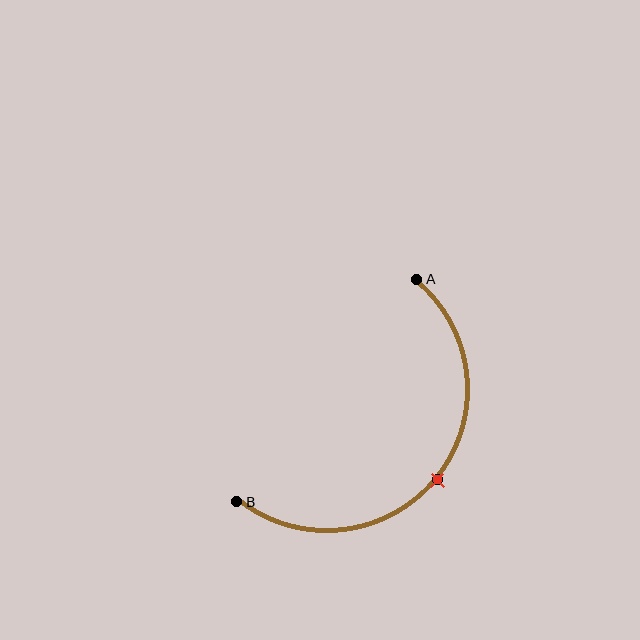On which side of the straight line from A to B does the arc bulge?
The arc bulges below and to the right of the straight line connecting A and B.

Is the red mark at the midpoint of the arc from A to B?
Yes. The red mark lies on the arc at equal arc-length from both A and B — it is the arc midpoint.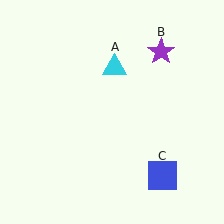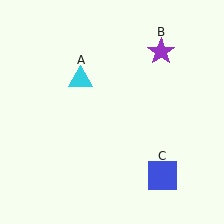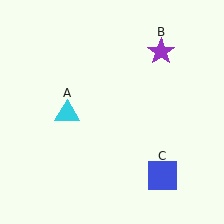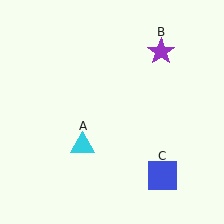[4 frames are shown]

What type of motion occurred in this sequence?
The cyan triangle (object A) rotated counterclockwise around the center of the scene.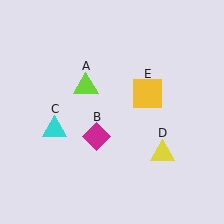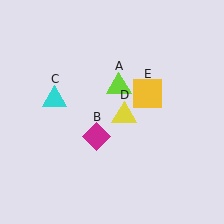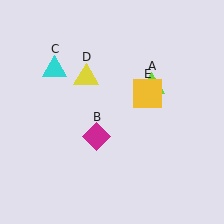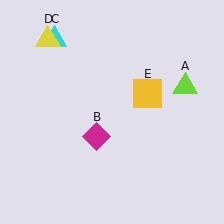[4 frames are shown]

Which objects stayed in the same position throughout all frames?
Magenta diamond (object B) and yellow square (object E) remained stationary.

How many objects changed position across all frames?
3 objects changed position: lime triangle (object A), cyan triangle (object C), yellow triangle (object D).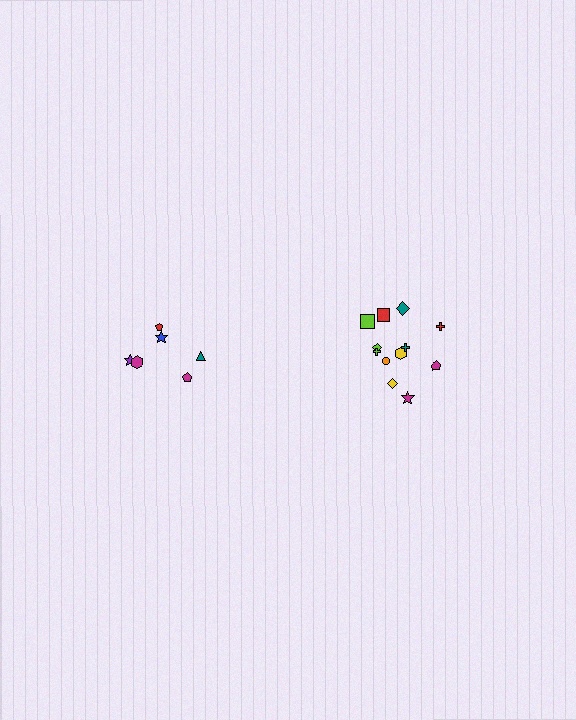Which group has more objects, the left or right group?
The right group.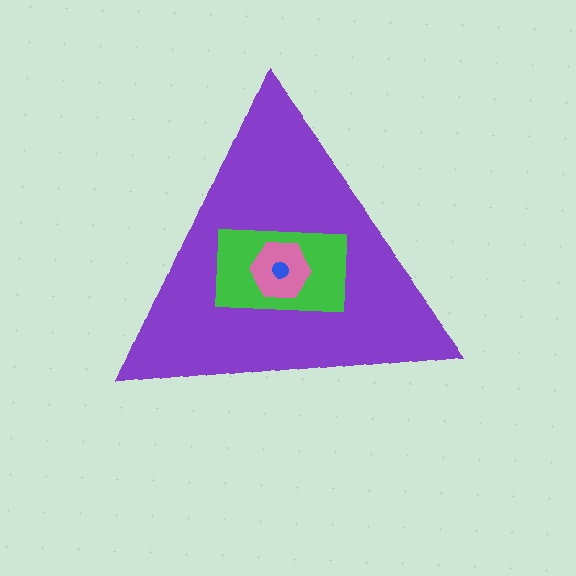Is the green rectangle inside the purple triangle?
Yes.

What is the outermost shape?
The purple triangle.